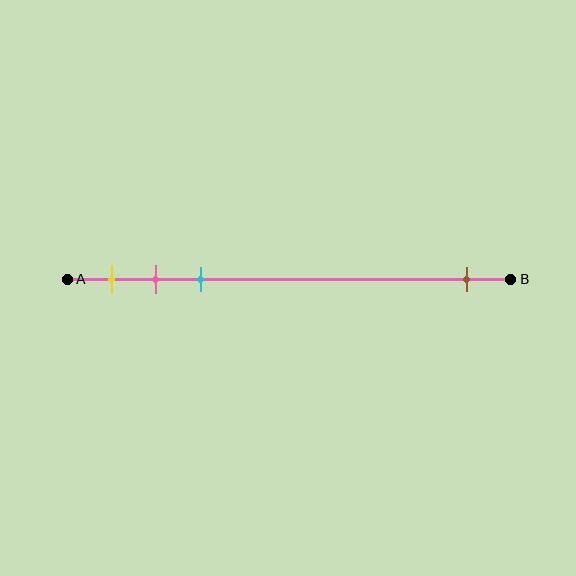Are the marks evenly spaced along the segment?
No, the marks are not evenly spaced.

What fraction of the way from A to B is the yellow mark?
The yellow mark is approximately 10% (0.1) of the way from A to B.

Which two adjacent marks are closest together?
The pink and cyan marks are the closest adjacent pair.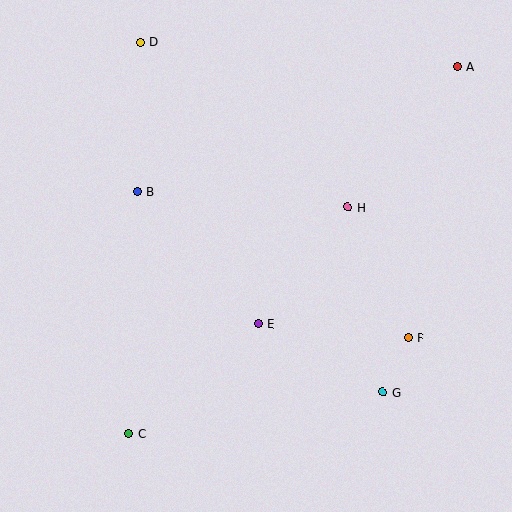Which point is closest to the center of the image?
Point E at (258, 324) is closest to the center.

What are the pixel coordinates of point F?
Point F is at (408, 338).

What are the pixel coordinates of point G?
Point G is at (383, 392).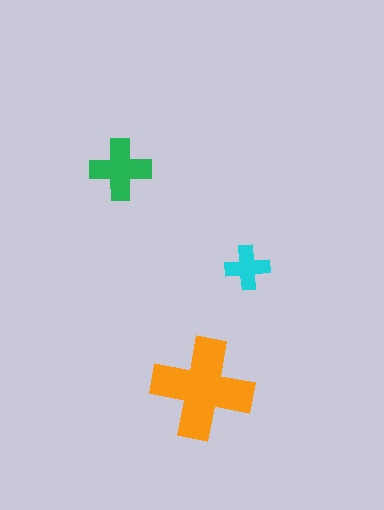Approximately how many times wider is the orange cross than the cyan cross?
About 2 times wider.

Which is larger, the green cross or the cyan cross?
The green one.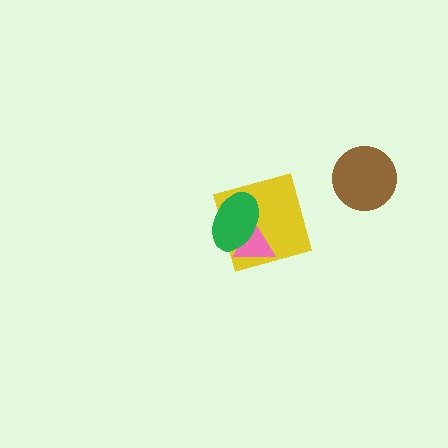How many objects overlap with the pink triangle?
2 objects overlap with the pink triangle.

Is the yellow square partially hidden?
Yes, it is partially covered by another shape.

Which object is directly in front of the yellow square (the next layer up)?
The pink triangle is directly in front of the yellow square.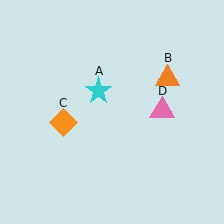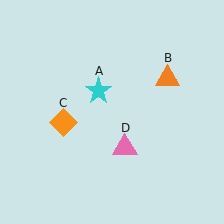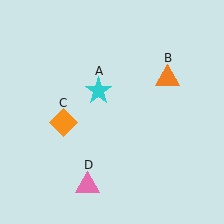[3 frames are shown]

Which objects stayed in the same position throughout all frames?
Cyan star (object A) and orange triangle (object B) and orange diamond (object C) remained stationary.